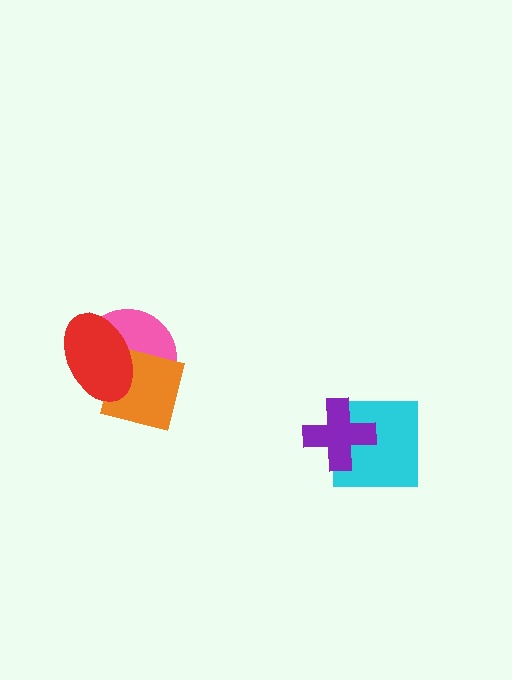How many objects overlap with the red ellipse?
2 objects overlap with the red ellipse.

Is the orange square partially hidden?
Yes, it is partially covered by another shape.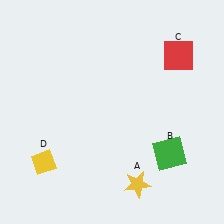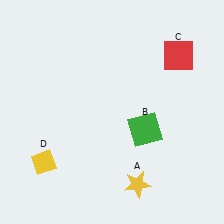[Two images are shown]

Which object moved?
The green square (B) moved left.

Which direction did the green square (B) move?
The green square (B) moved left.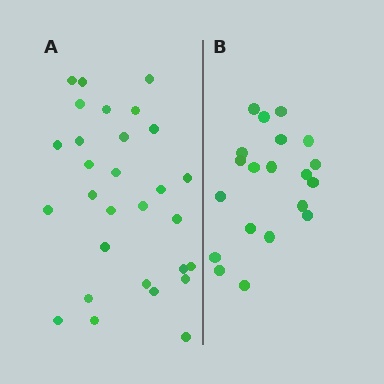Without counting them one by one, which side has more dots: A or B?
Region A (the left region) has more dots.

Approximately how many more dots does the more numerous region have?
Region A has roughly 8 or so more dots than region B.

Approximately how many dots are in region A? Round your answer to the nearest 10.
About 30 dots. (The exact count is 29, which rounds to 30.)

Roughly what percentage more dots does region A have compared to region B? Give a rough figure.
About 45% more.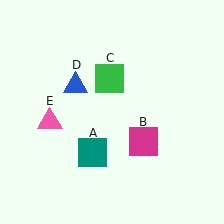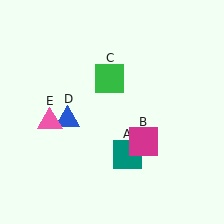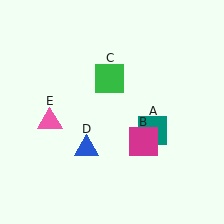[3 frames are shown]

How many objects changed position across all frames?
2 objects changed position: teal square (object A), blue triangle (object D).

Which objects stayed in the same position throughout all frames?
Magenta square (object B) and green square (object C) and pink triangle (object E) remained stationary.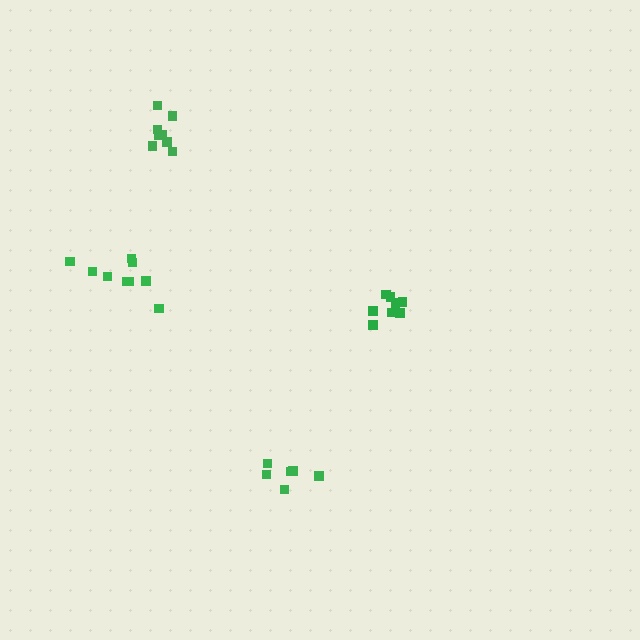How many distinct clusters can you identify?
There are 4 distinct clusters.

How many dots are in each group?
Group 1: 9 dots, Group 2: 9 dots, Group 3: 6 dots, Group 4: 9 dots (33 total).